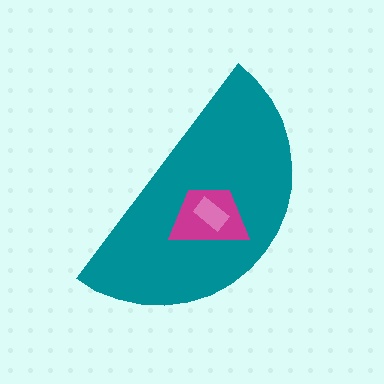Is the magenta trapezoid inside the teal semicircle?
Yes.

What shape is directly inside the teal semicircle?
The magenta trapezoid.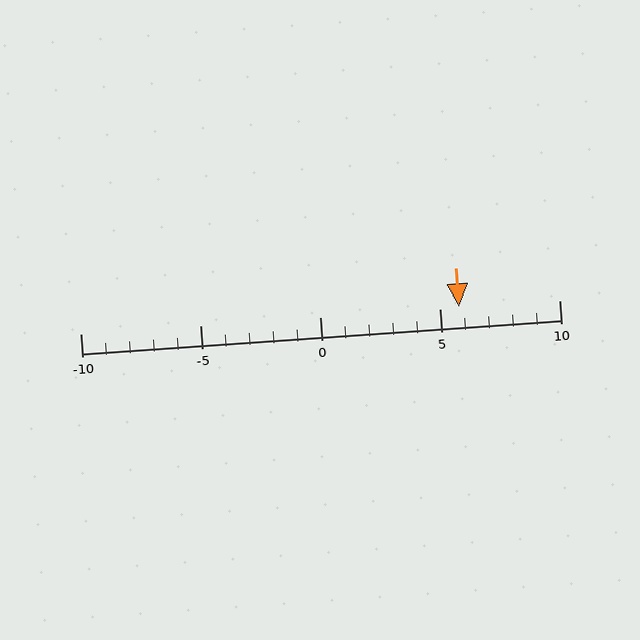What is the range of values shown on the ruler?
The ruler shows values from -10 to 10.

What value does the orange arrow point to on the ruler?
The orange arrow points to approximately 6.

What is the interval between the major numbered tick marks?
The major tick marks are spaced 5 units apart.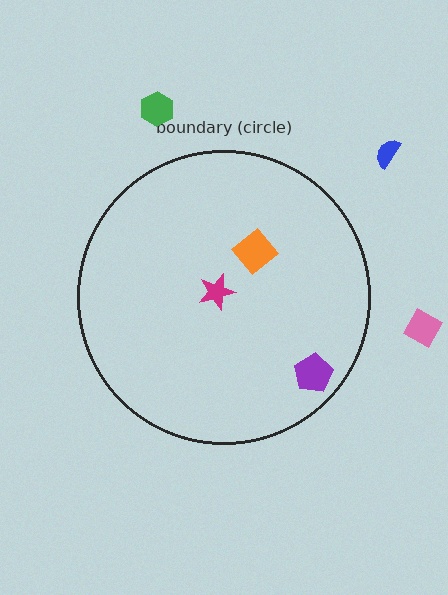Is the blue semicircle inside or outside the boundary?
Outside.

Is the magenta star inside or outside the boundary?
Inside.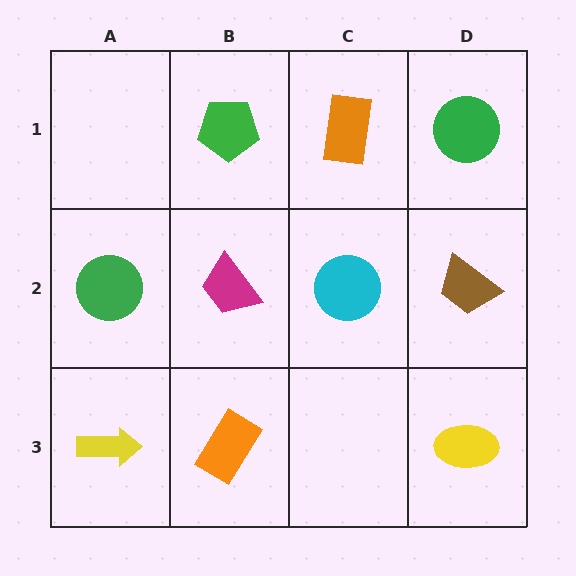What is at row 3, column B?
An orange rectangle.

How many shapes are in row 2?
4 shapes.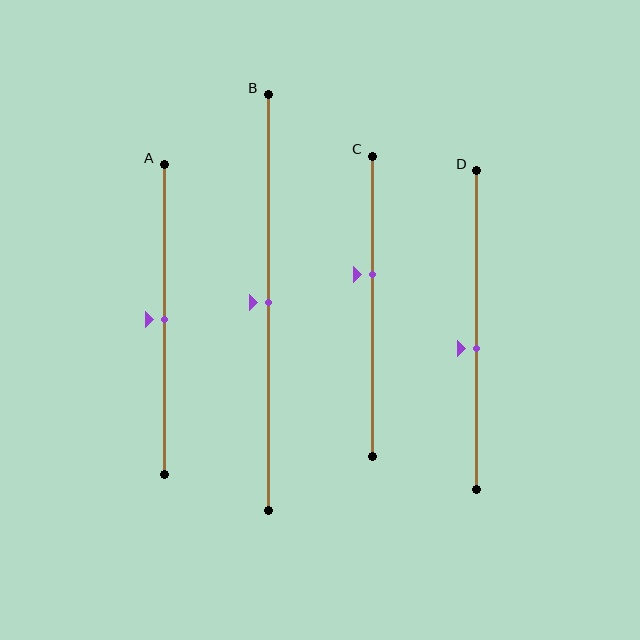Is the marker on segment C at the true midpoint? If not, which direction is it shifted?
No, the marker on segment C is shifted upward by about 11% of the segment length.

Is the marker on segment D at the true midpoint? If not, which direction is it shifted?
No, the marker on segment D is shifted downward by about 6% of the segment length.